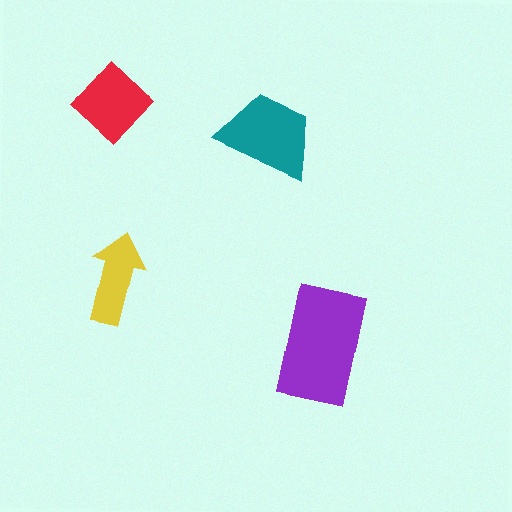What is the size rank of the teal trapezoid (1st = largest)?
2nd.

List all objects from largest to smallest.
The purple rectangle, the teal trapezoid, the red diamond, the yellow arrow.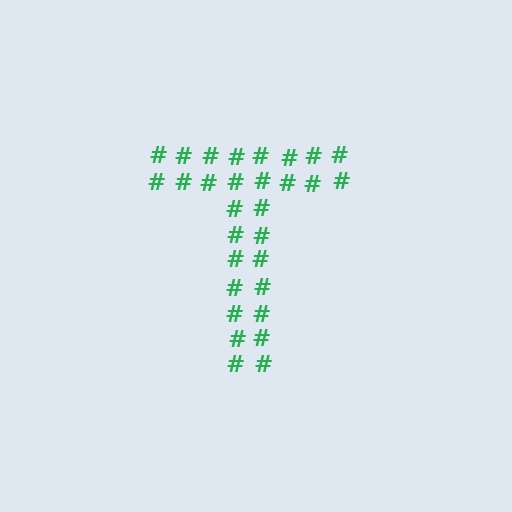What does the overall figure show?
The overall figure shows the letter T.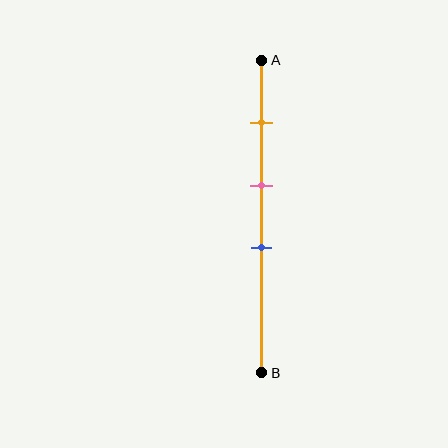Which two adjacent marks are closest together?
The pink and blue marks are the closest adjacent pair.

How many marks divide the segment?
There are 3 marks dividing the segment.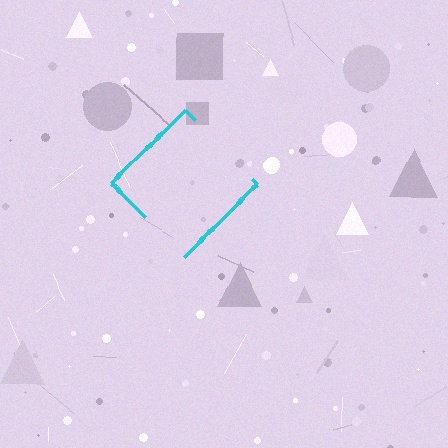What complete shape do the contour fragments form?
The contour fragments form a diamond.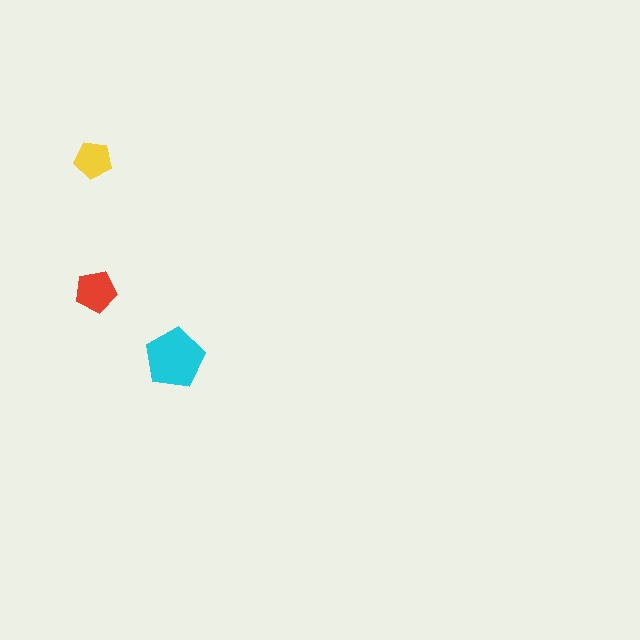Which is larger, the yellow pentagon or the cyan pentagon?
The cyan one.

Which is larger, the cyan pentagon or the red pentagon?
The cyan one.